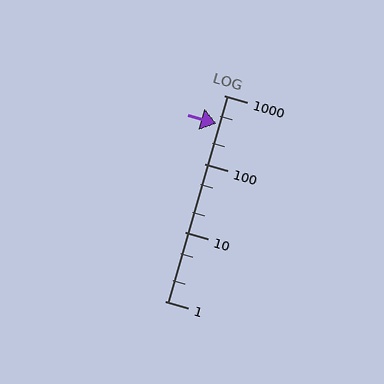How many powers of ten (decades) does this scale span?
The scale spans 3 decades, from 1 to 1000.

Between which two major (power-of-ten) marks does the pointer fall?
The pointer is between 100 and 1000.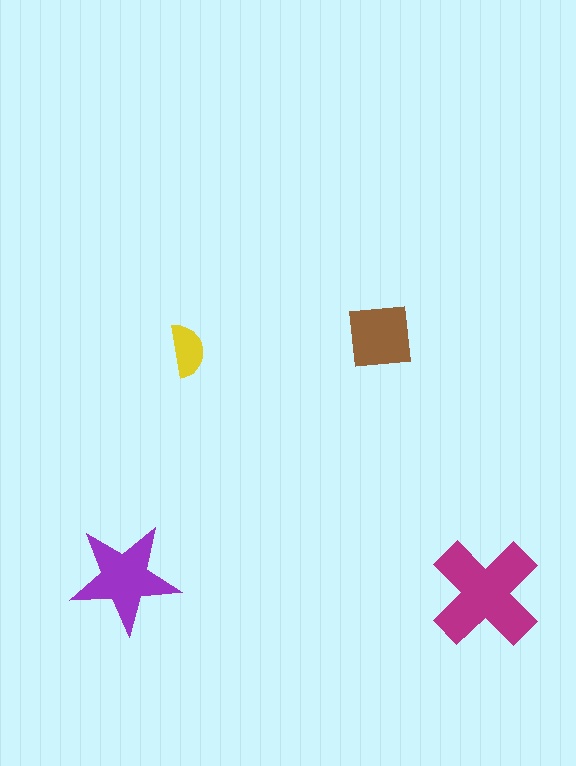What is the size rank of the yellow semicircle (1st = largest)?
4th.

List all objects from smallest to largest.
The yellow semicircle, the brown square, the purple star, the magenta cross.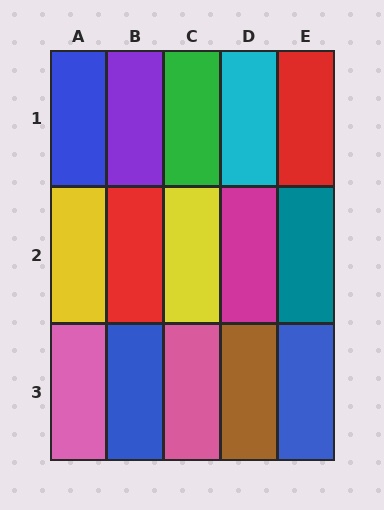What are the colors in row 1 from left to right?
Blue, purple, green, cyan, red.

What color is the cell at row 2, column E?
Teal.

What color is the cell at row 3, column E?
Blue.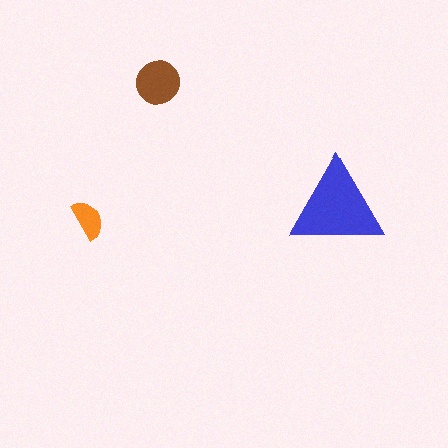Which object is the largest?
The blue triangle.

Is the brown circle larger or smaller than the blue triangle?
Smaller.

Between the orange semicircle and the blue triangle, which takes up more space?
The blue triangle.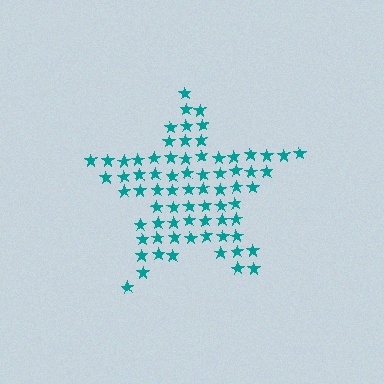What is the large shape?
The large shape is a star.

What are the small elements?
The small elements are stars.